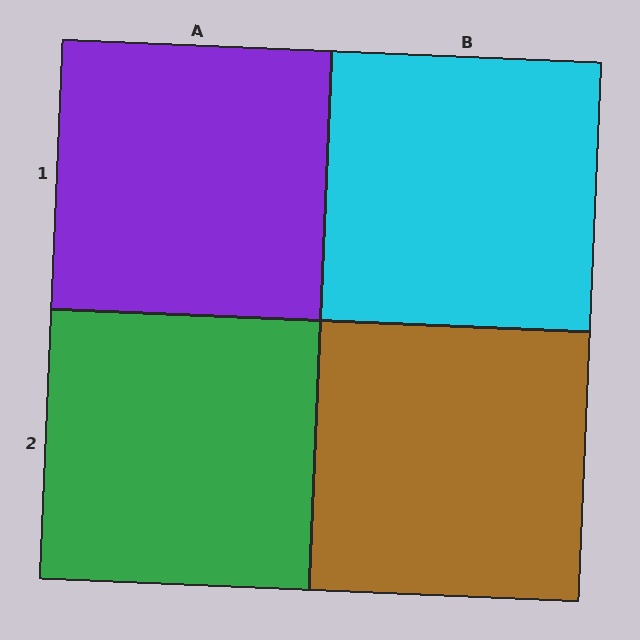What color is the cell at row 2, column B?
Brown.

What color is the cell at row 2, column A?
Green.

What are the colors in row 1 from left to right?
Purple, cyan.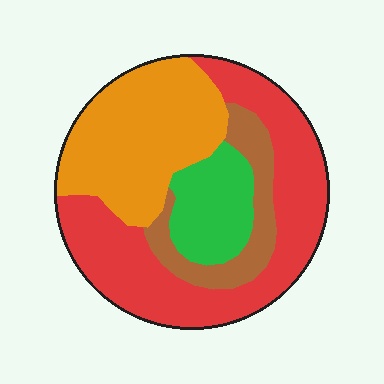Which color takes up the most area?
Red, at roughly 40%.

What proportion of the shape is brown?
Brown covers around 15% of the shape.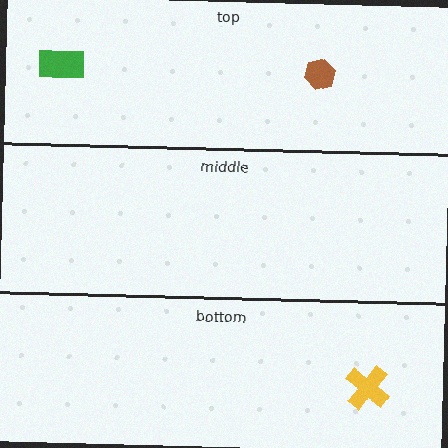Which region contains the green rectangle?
The top region.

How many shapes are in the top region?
2.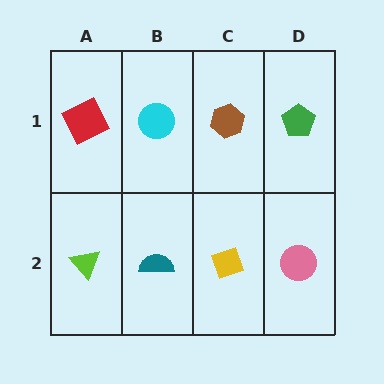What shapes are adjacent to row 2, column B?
A cyan circle (row 1, column B), a lime triangle (row 2, column A), a yellow diamond (row 2, column C).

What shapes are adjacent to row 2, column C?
A brown hexagon (row 1, column C), a teal semicircle (row 2, column B), a pink circle (row 2, column D).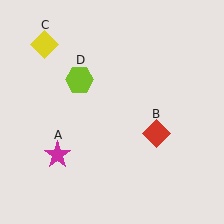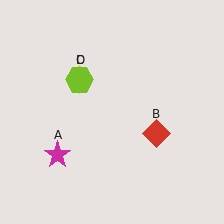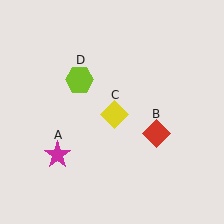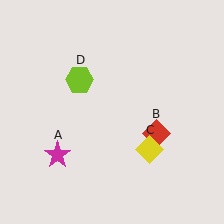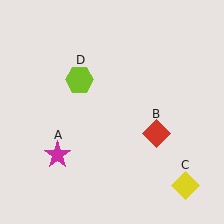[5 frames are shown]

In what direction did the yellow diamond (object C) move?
The yellow diamond (object C) moved down and to the right.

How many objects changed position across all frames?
1 object changed position: yellow diamond (object C).